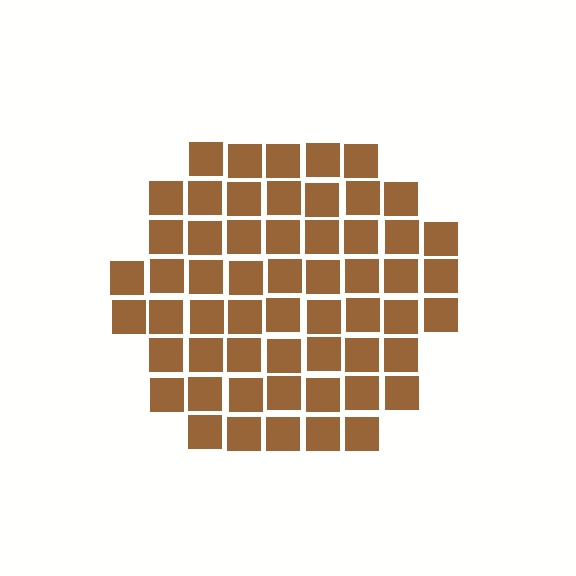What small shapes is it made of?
It is made of small squares.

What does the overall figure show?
The overall figure shows a hexagon.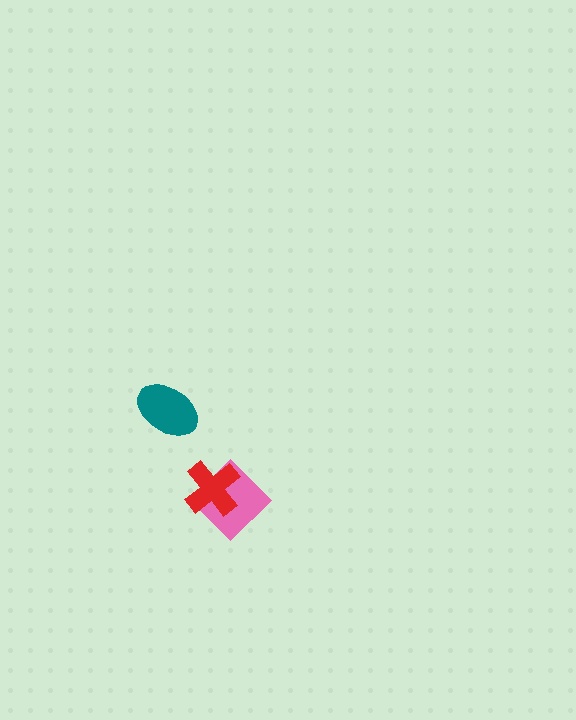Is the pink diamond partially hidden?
Yes, it is partially covered by another shape.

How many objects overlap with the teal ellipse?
0 objects overlap with the teal ellipse.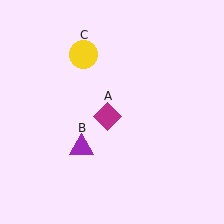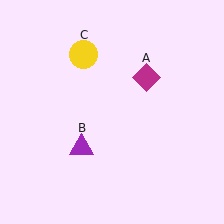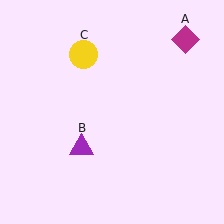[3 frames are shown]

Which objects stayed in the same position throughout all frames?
Purple triangle (object B) and yellow circle (object C) remained stationary.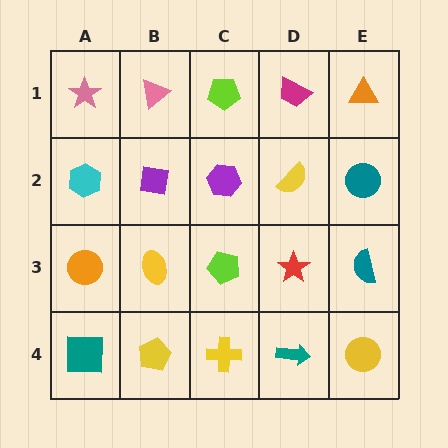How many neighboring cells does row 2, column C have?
4.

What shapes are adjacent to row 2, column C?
A lime pentagon (row 1, column C), a lime pentagon (row 3, column C), a purple square (row 2, column B), a yellow semicircle (row 2, column D).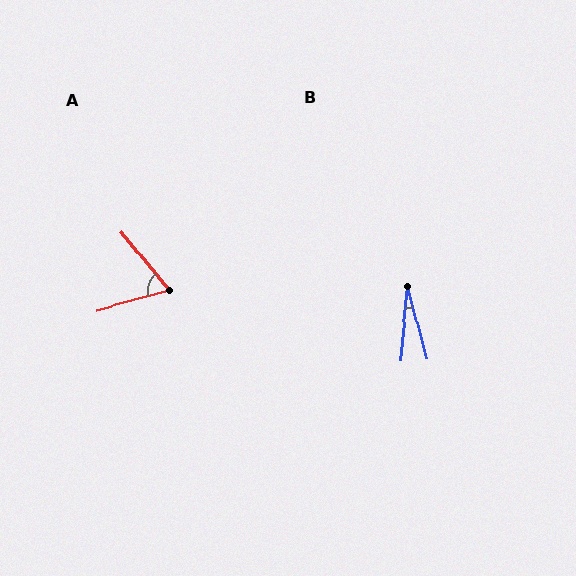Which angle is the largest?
A, at approximately 66 degrees.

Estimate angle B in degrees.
Approximately 20 degrees.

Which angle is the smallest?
B, at approximately 20 degrees.